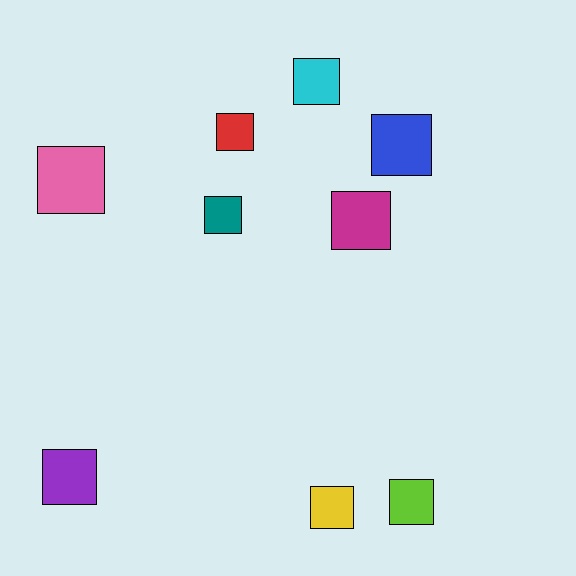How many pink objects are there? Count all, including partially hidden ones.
There is 1 pink object.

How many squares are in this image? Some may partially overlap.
There are 9 squares.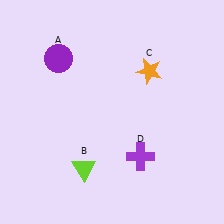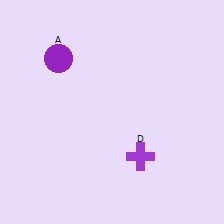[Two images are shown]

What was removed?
The lime triangle (B), the orange star (C) were removed in Image 2.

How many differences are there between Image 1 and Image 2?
There are 2 differences between the two images.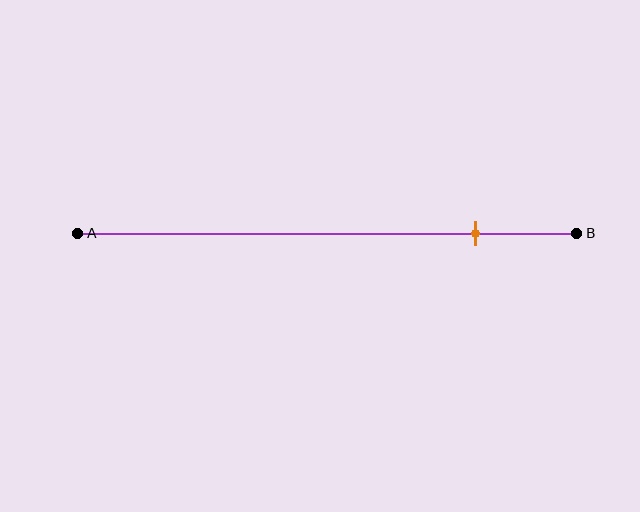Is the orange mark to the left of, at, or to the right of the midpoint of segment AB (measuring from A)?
The orange mark is to the right of the midpoint of segment AB.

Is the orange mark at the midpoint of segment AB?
No, the mark is at about 80% from A, not at the 50% midpoint.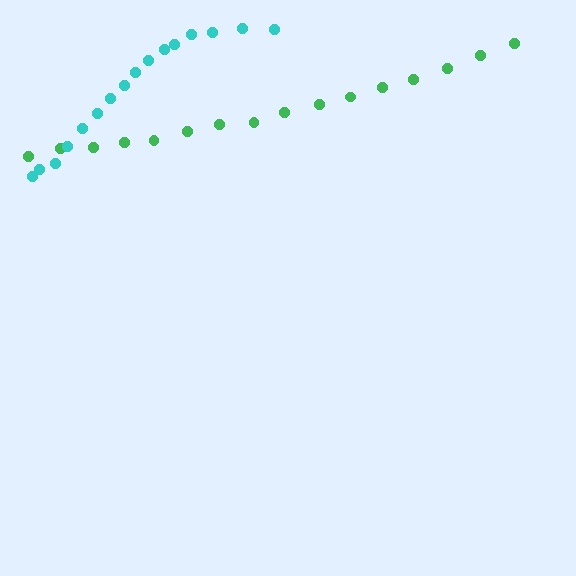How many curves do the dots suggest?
There are 2 distinct paths.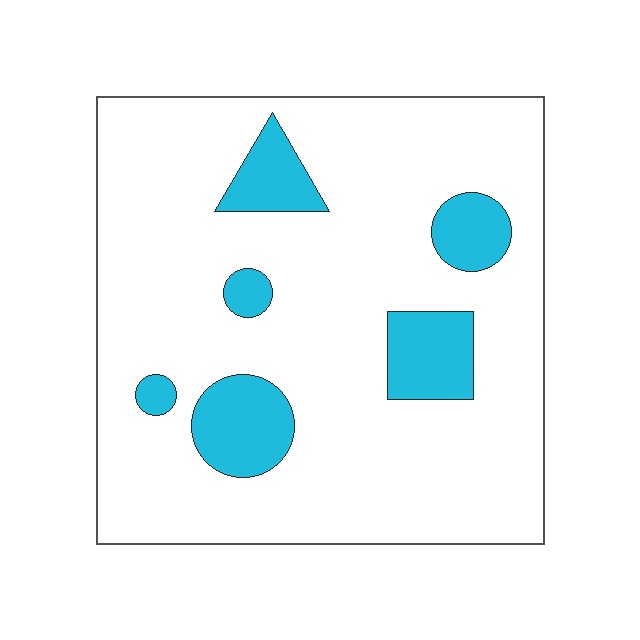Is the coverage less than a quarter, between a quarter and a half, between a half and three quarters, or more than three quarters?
Less than a quarter.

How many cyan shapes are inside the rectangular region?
6.